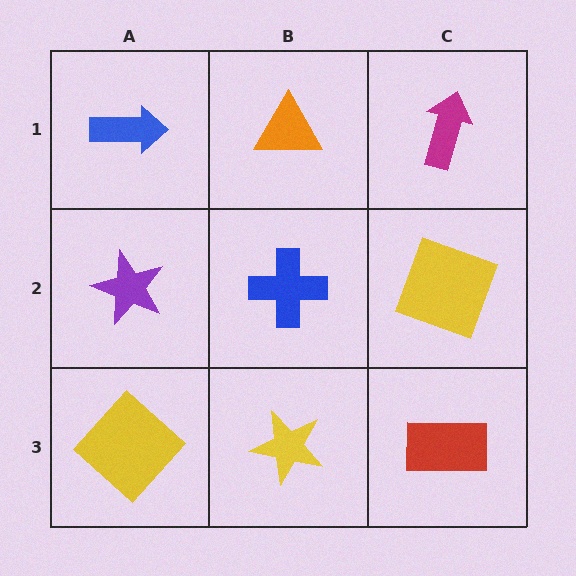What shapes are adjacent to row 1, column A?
A purple star (row 2, column A), an orange triangle (row 1, column B).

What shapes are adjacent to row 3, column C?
A yellow square (row 2, column C), a yellow star (row 3, column B).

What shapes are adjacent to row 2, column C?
A magenta arrow (row 1, column C), a red rectangle (row 3, column C), a blue cross (row 2, column B).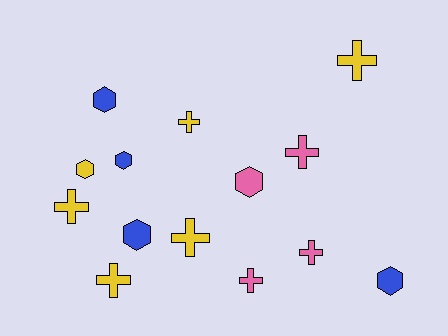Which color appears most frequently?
Yellow, with 6 objects.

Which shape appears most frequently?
Cross, with 8 objects.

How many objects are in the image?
There are 14 objects.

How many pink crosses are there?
There are 3 pink crosses.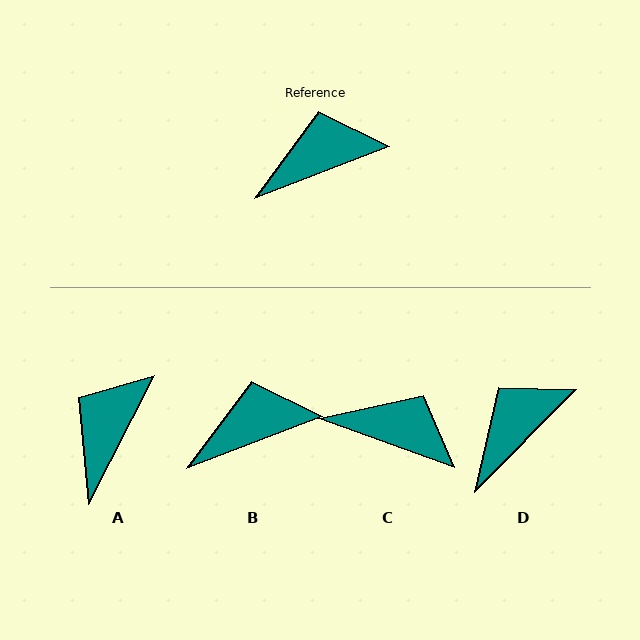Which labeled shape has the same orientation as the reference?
B.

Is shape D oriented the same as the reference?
No, it is off by about 24 degrees.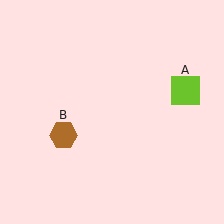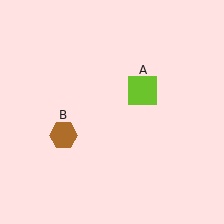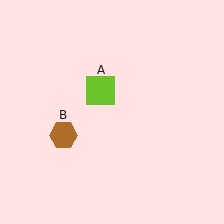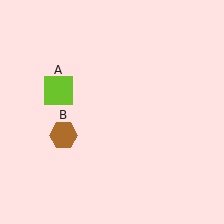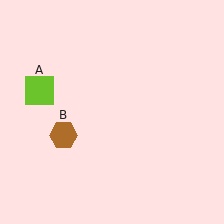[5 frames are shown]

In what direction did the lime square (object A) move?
The lime square (object A) moved left.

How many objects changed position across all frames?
1 object changed position: lime square (object A).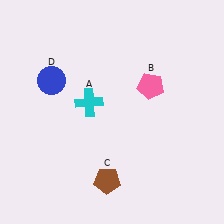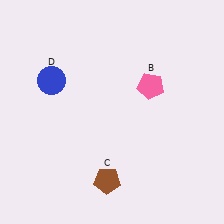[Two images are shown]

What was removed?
The cyan cross (A) was removed in Image 2.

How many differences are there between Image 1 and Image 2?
There is 1 difference between the two images.